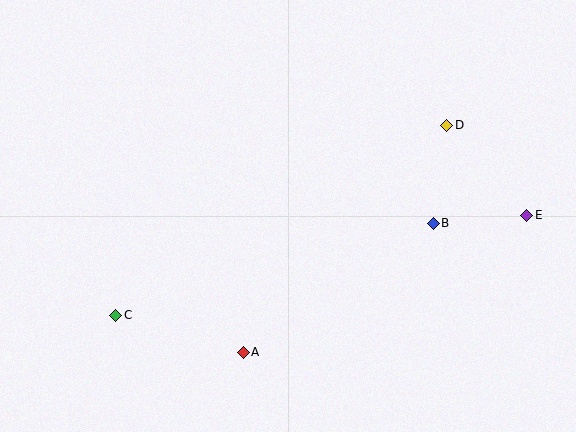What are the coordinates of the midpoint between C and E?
The midpoint between C and E is at (321, 265).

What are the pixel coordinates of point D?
Point D is at (447, 125).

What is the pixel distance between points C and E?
The distance between C and E is 423 pixels.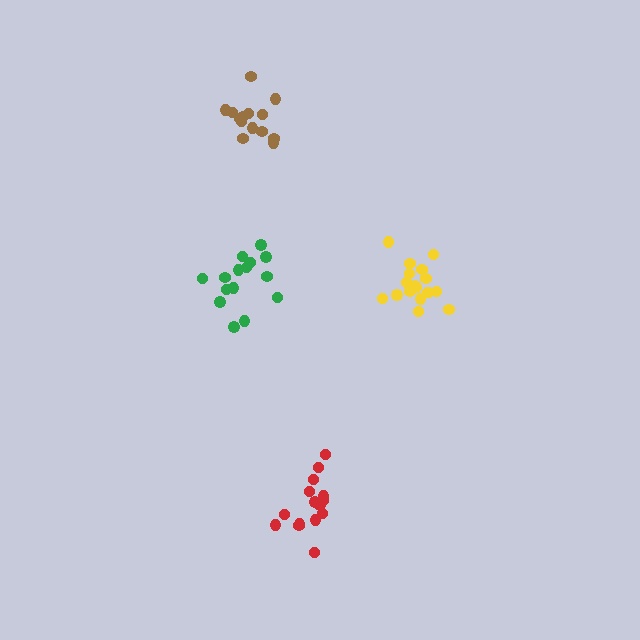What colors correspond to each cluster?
The clusters are colored: green, brown, yellow, red.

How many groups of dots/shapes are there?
There are 4 groups.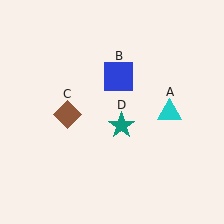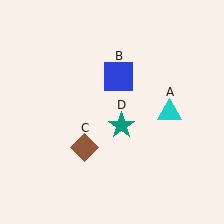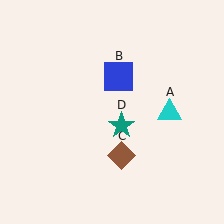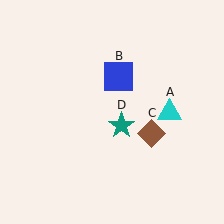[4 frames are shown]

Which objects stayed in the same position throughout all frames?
Cyan triangle (object A) and blue square (object B) and teal star (object D) remained stationary.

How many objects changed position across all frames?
1 object changed position: brown diamond (object C).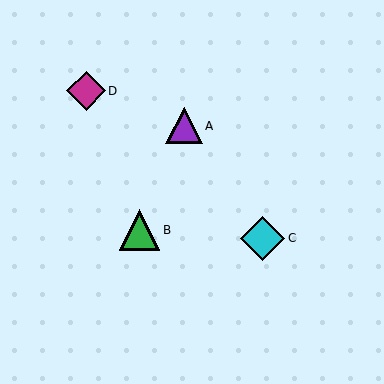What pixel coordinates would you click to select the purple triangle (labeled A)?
Click at (184, 126) to select the purple triangle A.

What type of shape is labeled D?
Shape D is a magenta diamond.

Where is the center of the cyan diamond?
The center of the cyan diamond is at (263, 238).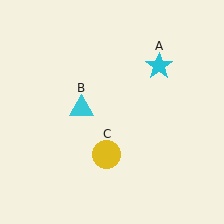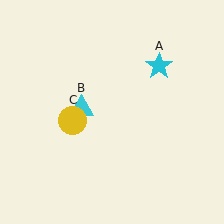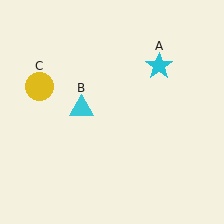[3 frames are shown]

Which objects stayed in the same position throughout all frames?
Cyan star (object A) and cyan triangle (object B) remained stationary.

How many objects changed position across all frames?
1 object changed position: yellow circle (object C).